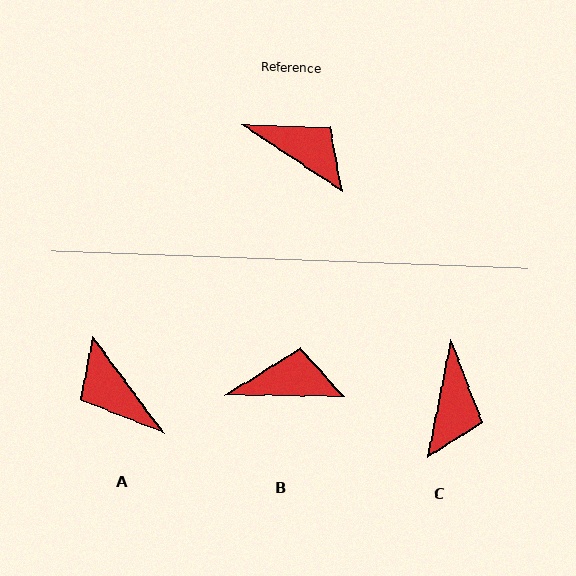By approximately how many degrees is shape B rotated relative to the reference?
Approximately 33 degrees counter-clockwise.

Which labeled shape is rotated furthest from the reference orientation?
A, about 160 degrees away.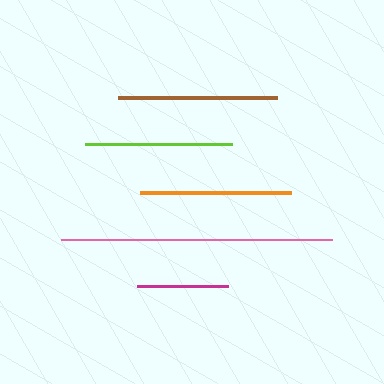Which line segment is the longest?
The pink line is the longest at approximately 271 pixels.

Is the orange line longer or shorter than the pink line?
The pink line is longer than the orange line.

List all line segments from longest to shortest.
From longest to shortest: pink, brown, orange, lime, magenta.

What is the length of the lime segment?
The lime segment is approximately 147 pixels long.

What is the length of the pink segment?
The pink segment is approximately 271 pixels long.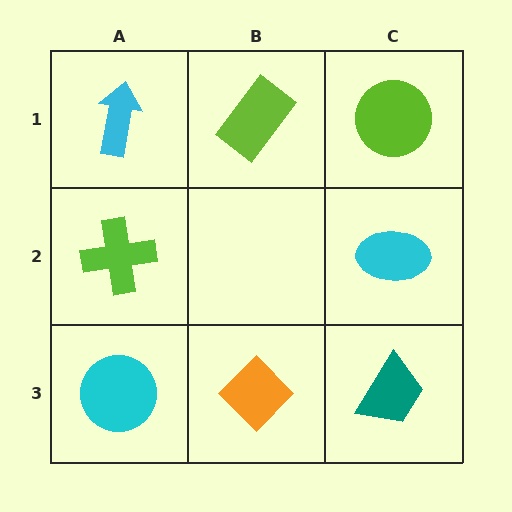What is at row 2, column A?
A lime cross.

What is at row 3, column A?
A cyan circle.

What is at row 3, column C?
A teal trapezoid.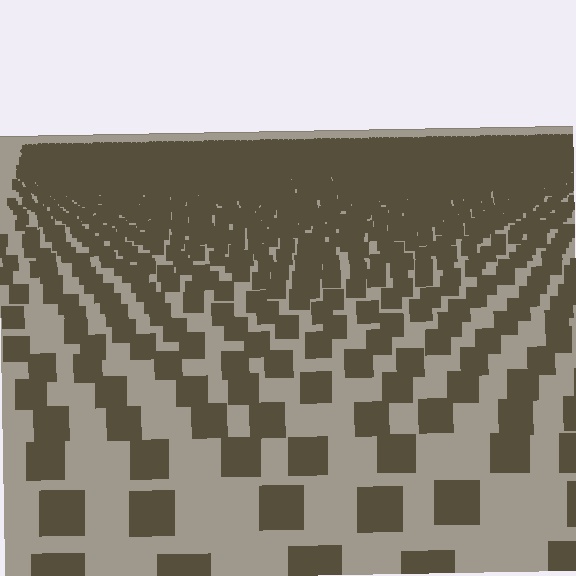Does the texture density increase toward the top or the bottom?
Density increases toward the top.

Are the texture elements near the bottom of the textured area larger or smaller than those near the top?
Larger. Near the bottom, elements are closer to the viewer and appear at a bigger on-screen size.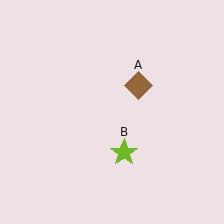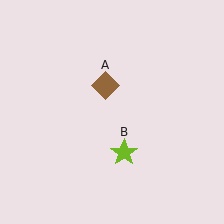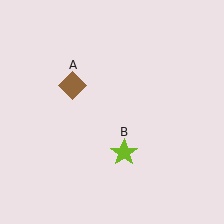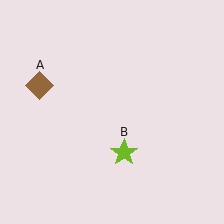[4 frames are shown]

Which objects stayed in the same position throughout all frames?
Lime star (object B) remained stationary.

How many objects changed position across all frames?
1 object changed position: brown diamond (object A).